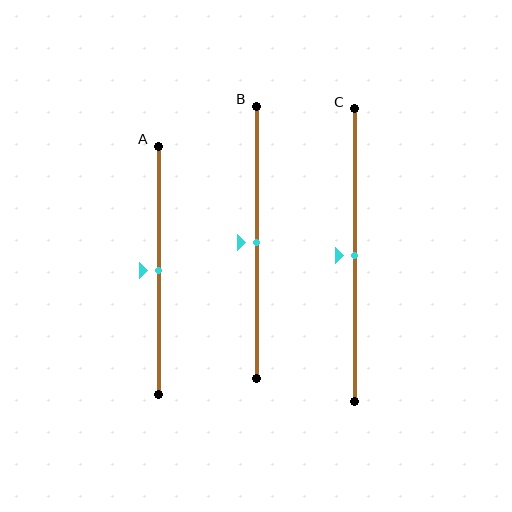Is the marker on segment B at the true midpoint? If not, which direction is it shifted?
Yes, the marker on segment B is at the true midpoint.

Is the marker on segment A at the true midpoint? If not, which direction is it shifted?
Yes, the marker on segment A is at the true midpoint.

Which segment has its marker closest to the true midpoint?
Segment A has its marker closest to the true midpoint.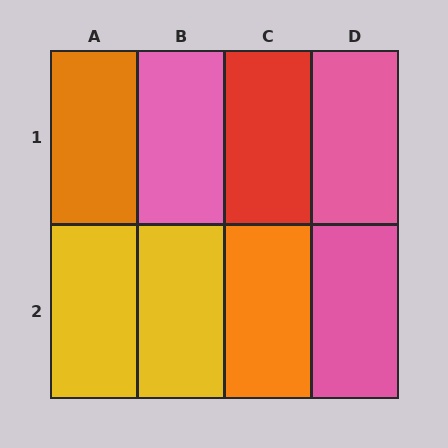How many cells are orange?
2 cells are orange.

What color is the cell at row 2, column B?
Yellow.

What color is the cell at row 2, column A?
Yellow.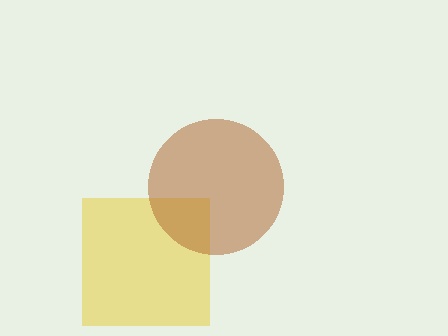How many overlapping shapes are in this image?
There are 2 overlapping shapes in the image.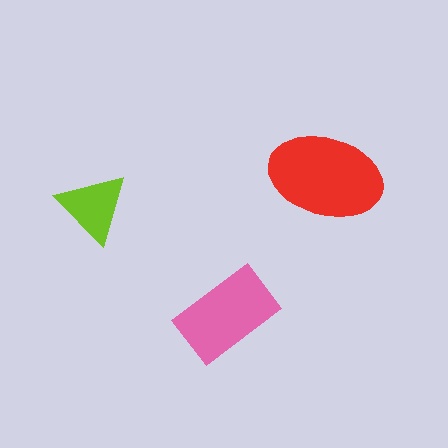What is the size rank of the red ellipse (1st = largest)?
1st.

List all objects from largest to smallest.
The red ellipse, the pink rectangle, the lime triangle.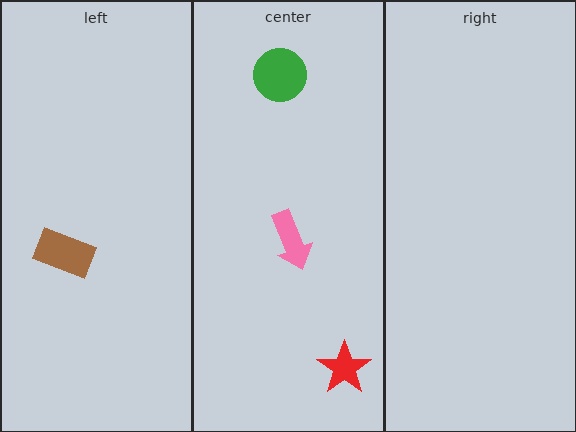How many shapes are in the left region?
1.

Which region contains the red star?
The center region.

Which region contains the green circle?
The center region.